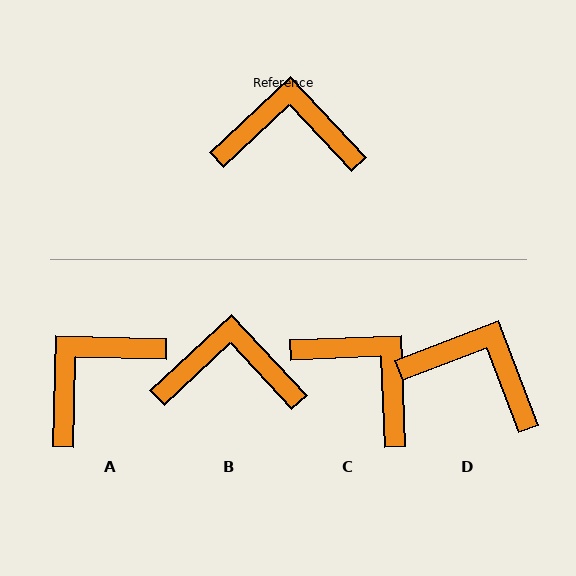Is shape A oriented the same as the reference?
No, it is off by about 45 degrees.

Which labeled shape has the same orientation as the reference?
B.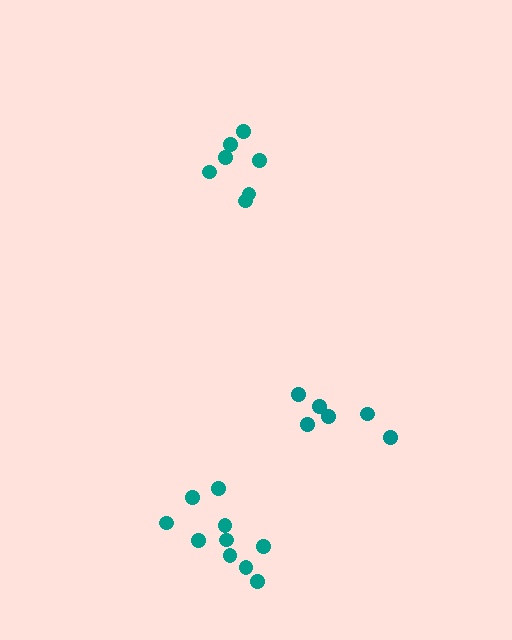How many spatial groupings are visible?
There are 3 spatial groupings.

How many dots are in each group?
Group 1: 6 dots, Group 2: 10 dots, Group 3: 7 dots (23 total).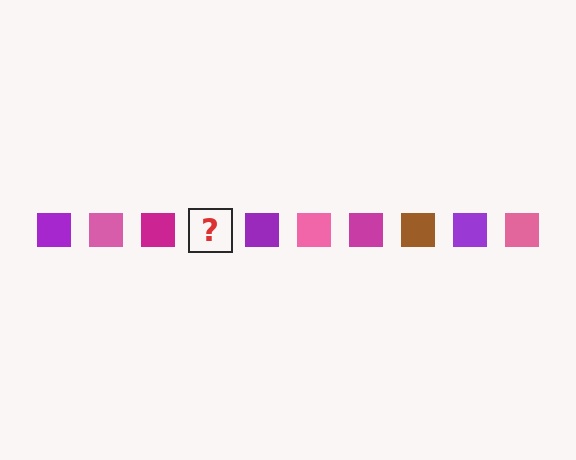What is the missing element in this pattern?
The missing element is a brown square.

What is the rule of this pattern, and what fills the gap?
The rule is that the pattern cycles through purple, pink, magenta, brown squares. The gap should be filled with a brown square.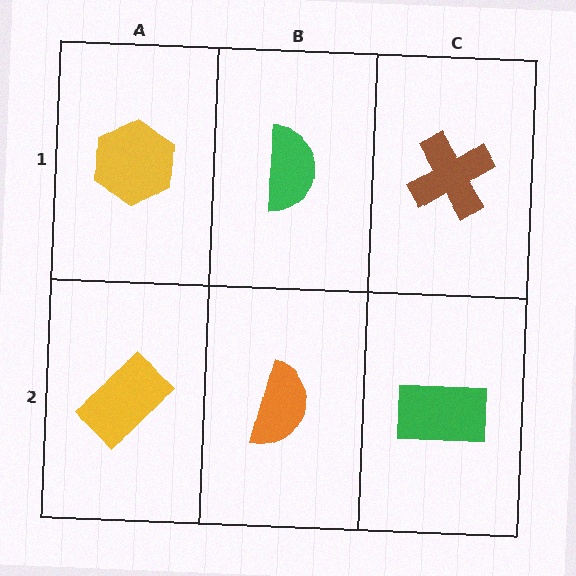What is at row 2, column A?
A yellow rectangle.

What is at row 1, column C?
A brown cross.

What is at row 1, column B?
A green semicircle.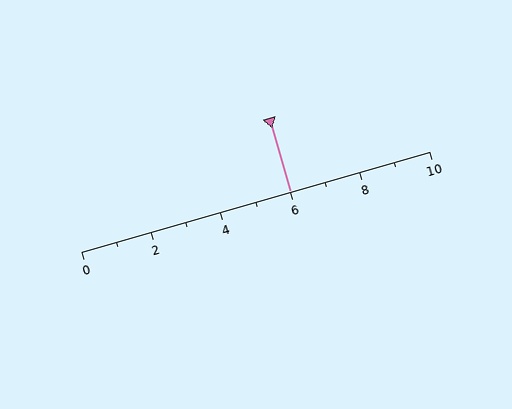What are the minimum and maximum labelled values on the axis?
The axis runs from 0 to 10.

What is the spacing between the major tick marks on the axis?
The major ticks are spaced 2 apart.